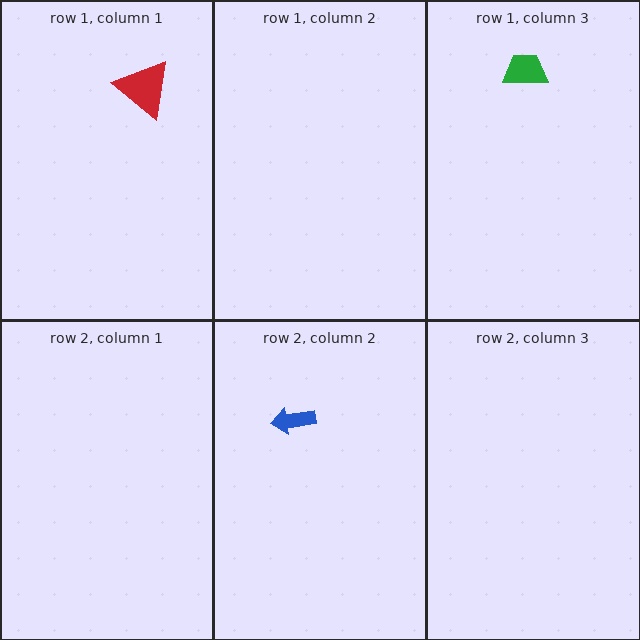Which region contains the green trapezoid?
The row 1, column 3 region.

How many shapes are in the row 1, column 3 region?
1.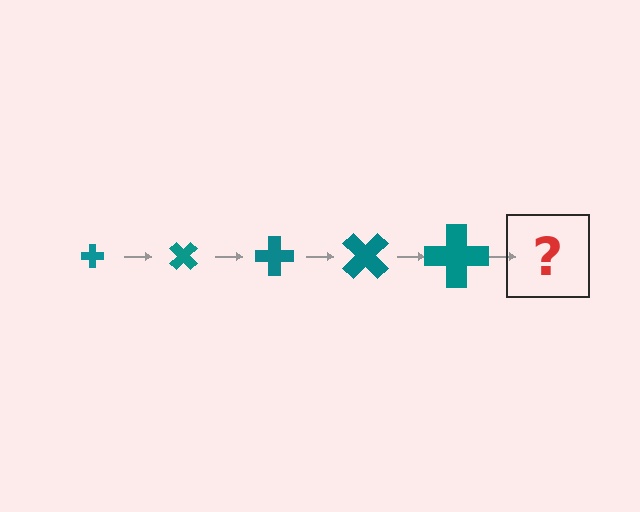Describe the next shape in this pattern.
It should be a cross, larger than the previous one and rotated 225 degrees from the start.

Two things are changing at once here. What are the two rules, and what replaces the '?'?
The two rules are that the cross grows larger each step and it rotates 45 degrees each step. The '?' should be a cross, larger than the previous one and rotated 225 degrees from the start.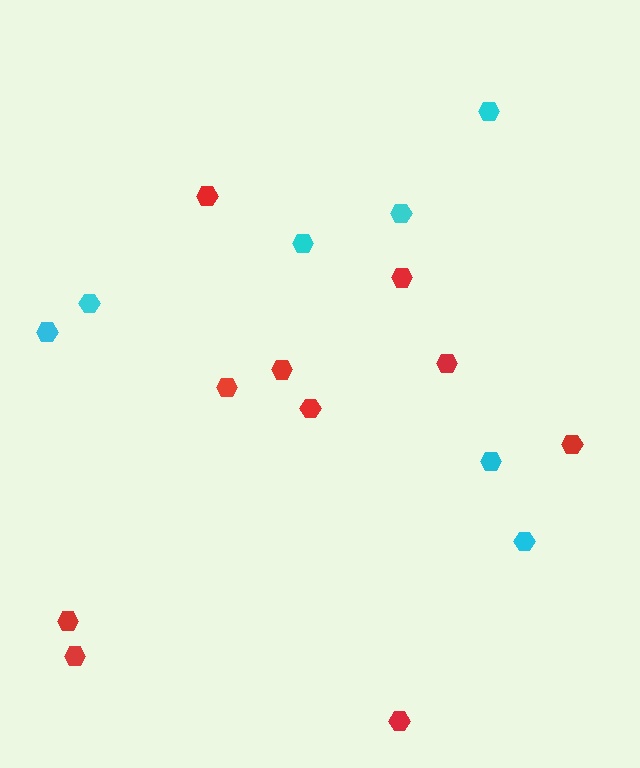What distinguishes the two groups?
There are 2 groups: one group of red hexagons (10) and one group of cyan hexagons (7).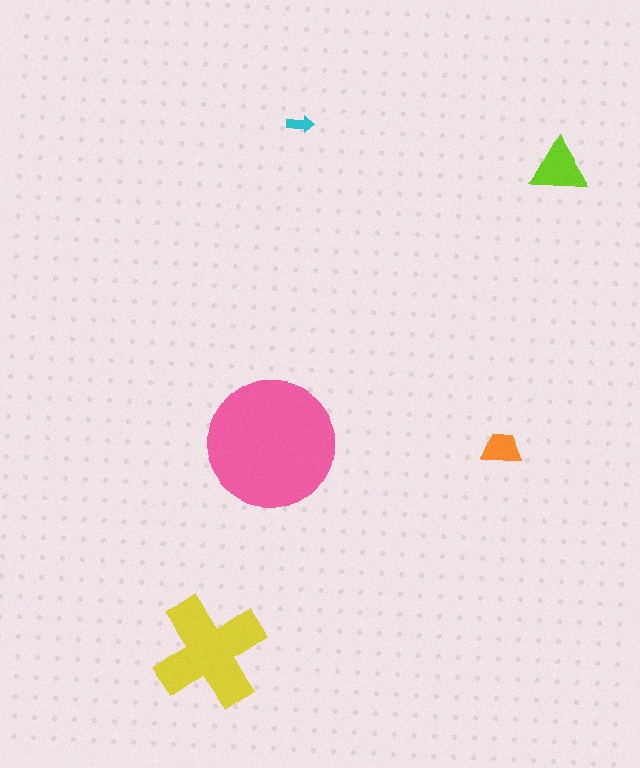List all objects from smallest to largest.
The cyan arrow, the orange trapezoid, the lime triangle, the yellow cross, the pink circle.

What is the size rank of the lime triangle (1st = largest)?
3rd.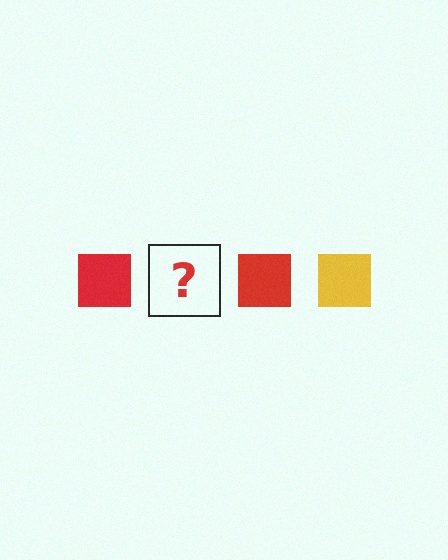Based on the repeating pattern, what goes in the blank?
The blank should be a yellow square.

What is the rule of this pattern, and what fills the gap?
The rule is that the pattern cycles through red, yellow squares. The gap should be filled with a yellow square.